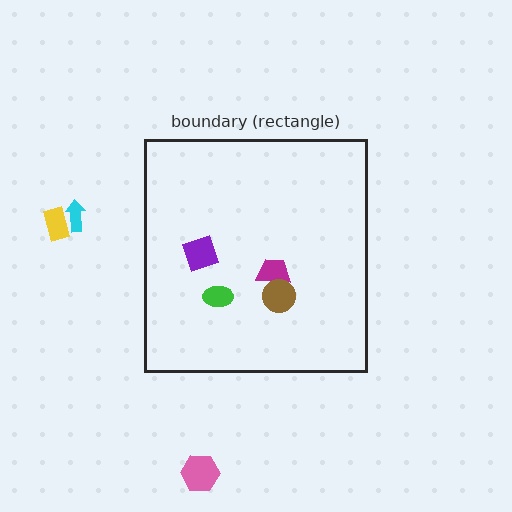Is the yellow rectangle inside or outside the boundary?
Outside.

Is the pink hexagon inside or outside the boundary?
Outside.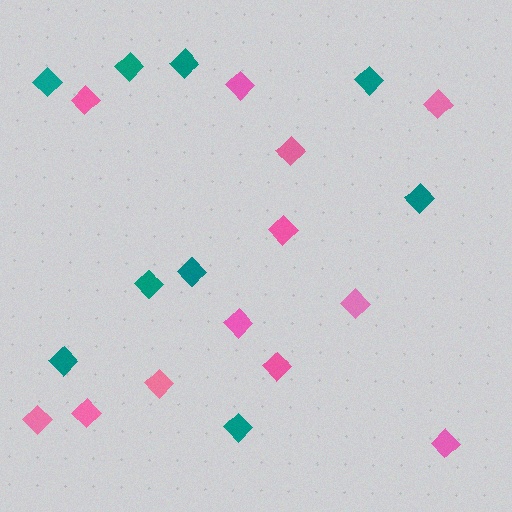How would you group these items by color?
There are 2 groups: one group of pink diamonds (12) and one group of teal diamonds (9).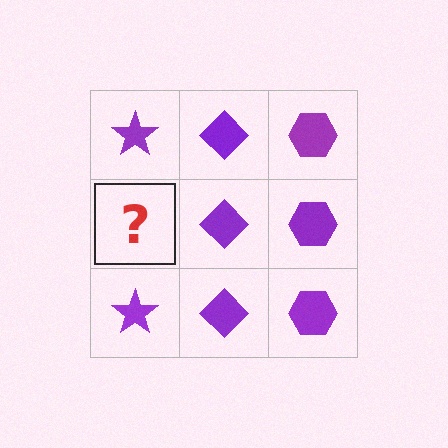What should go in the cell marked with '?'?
The missing cell should contain a purple star.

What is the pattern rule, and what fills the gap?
The rule is that each column has a consistent shape. The gap should be filled with a purple star.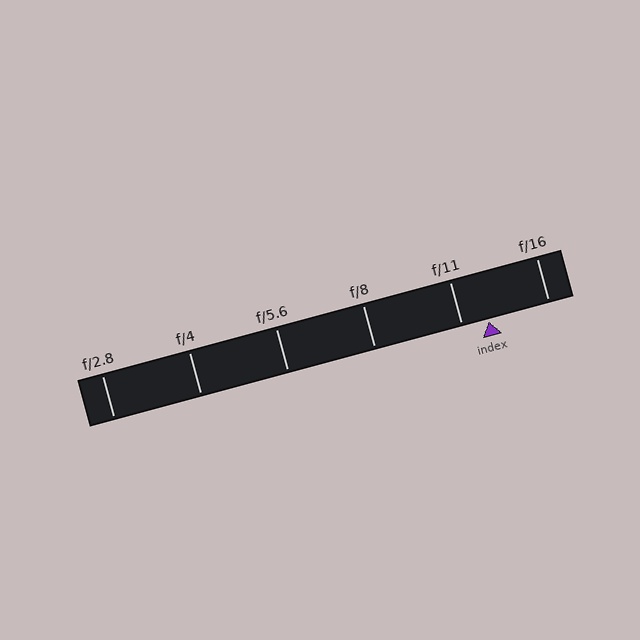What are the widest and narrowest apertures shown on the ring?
The widest aperture shown is f/2.8 and the narrowest is f/16.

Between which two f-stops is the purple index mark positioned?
The index mark is between f/11 and f/16.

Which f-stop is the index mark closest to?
The index mark is closest to f/11.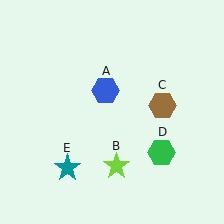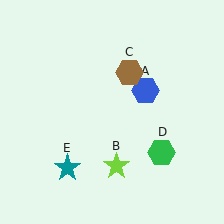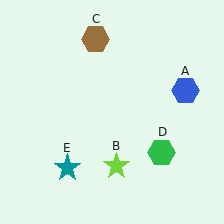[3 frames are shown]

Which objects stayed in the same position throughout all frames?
Lime star (object B) and green hexagon (object D) and teal star (object E) remained stationary.